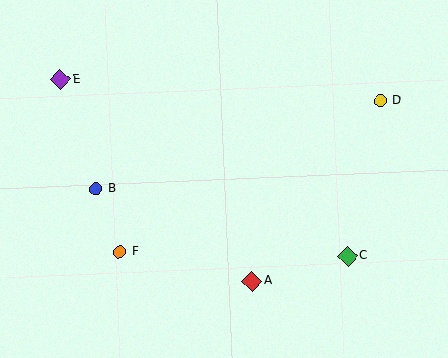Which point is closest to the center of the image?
Point A at (252, 281) is closest to the center.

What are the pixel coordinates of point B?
Point B is at (96, 189).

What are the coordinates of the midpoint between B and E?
The midpoint between B and E is at (78, 134).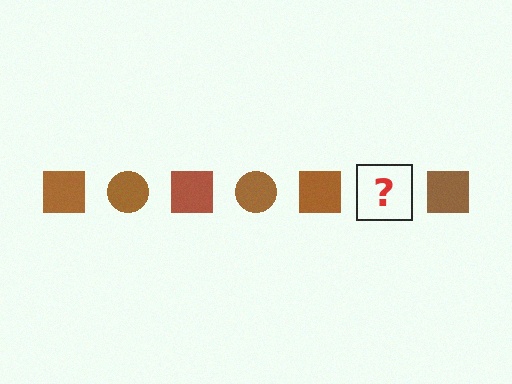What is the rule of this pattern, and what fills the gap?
The rule is that the pattern cycles through square, circle shapes in brown. The gap should be filled with a brown circle.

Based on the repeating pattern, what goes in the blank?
The blank should be a brown circle.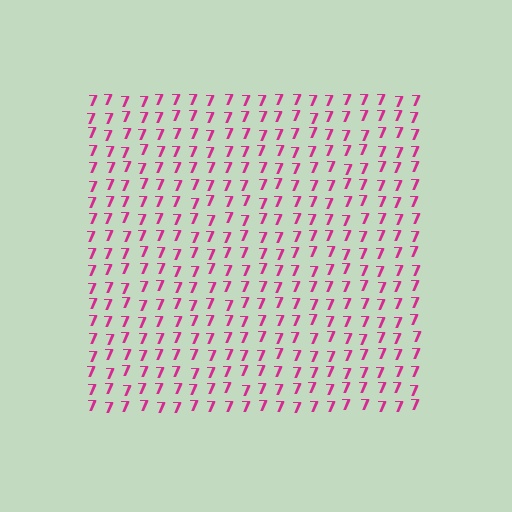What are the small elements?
The small elements are digit 7's.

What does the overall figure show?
The overall figure shows a square.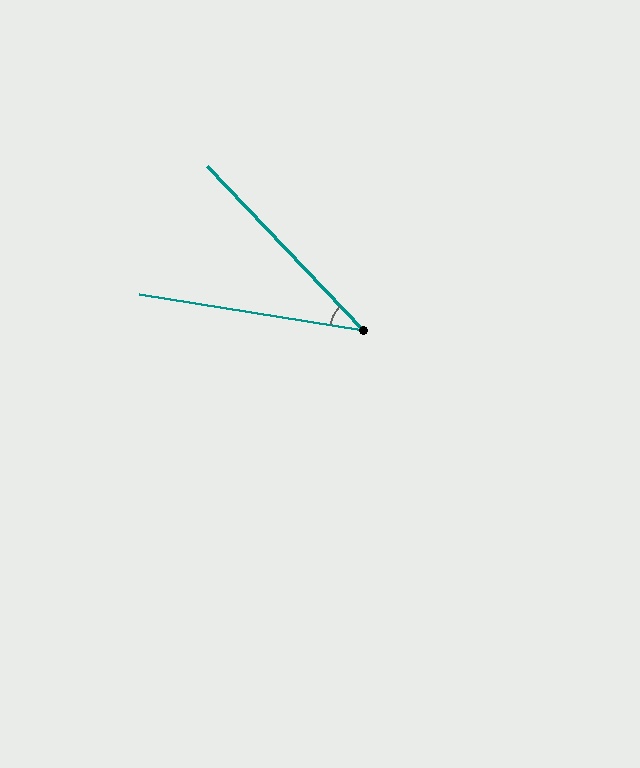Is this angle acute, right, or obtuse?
It is acute.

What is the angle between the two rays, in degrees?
Approximately 37 degrees.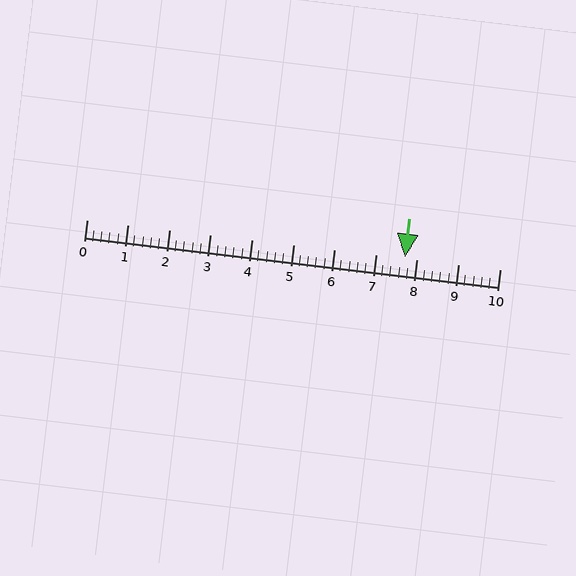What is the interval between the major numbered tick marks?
The major tick marks are spaced 1 units apart.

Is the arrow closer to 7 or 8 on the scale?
The arrow is closer to 8.